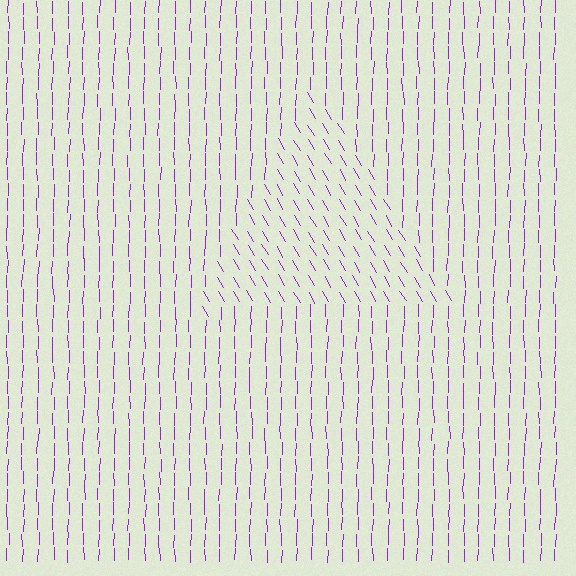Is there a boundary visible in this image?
Yes, there is a texture boundary formed by a change in line orientation.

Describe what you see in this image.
The image is filled with small purple line segments. A triangle region in the image has lines oriented differently from the surrounding lines, creating a visible texture boundary.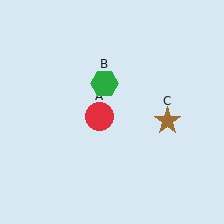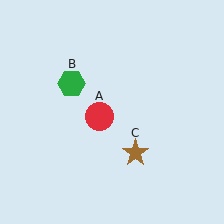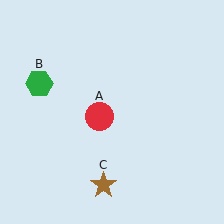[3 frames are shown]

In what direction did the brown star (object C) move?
The brown star (object C) moved down and to the left.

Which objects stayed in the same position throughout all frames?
Red circle (object A) remained stationary.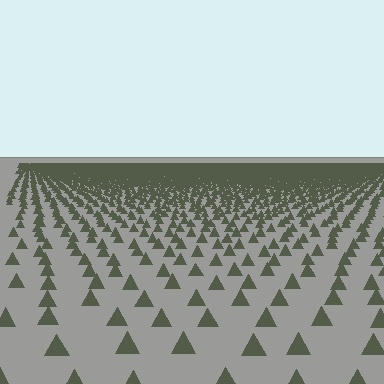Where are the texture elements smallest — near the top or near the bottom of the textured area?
Near the top.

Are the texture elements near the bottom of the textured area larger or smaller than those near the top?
Larger. Near the bottom, elements are closer to the viewer and appear at a bigger on-screen size.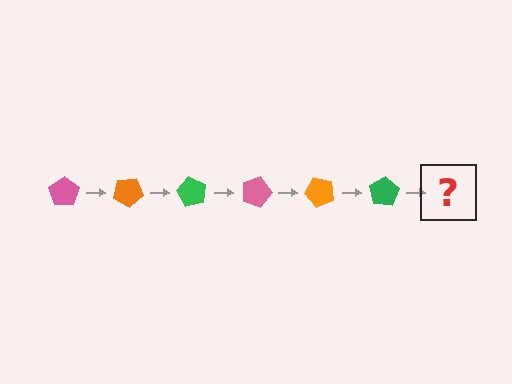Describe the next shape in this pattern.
It should be a pink pentagon, rotated 180 degrees from the start.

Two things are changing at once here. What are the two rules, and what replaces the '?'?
The two rules are that it rotates 30 degrees each step and the color cycles through pink, orange, and green. The '?' should be a pink pentagon, rotated 180 degrees from the start.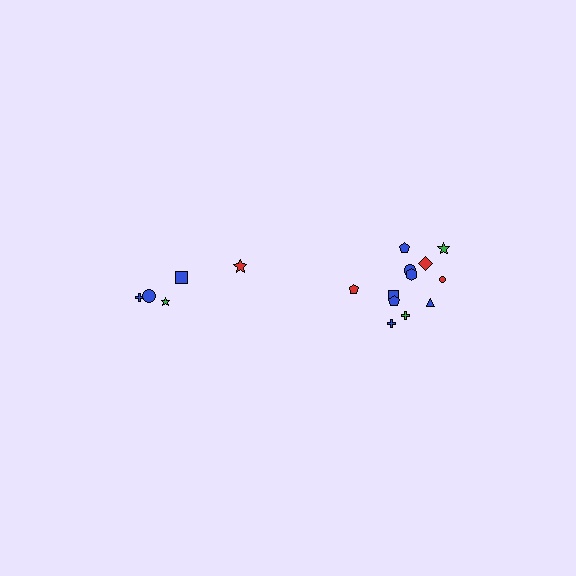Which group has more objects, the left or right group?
The right group.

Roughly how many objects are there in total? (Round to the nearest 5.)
Roughly 15 objects in total.